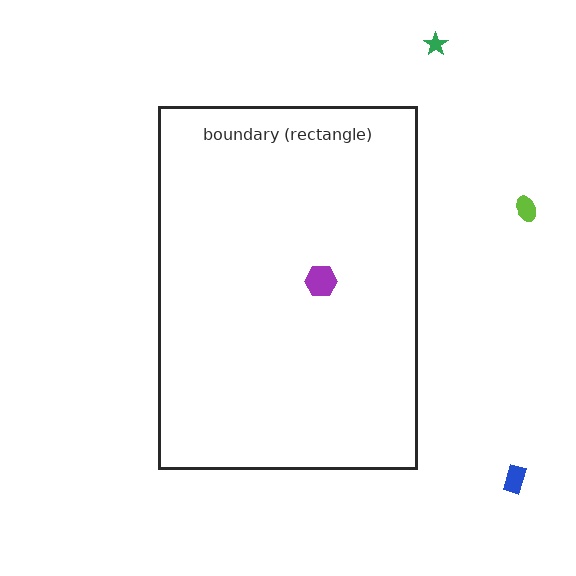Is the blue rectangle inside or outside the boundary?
Outside.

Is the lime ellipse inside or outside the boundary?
Outside.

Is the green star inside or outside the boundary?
Outside.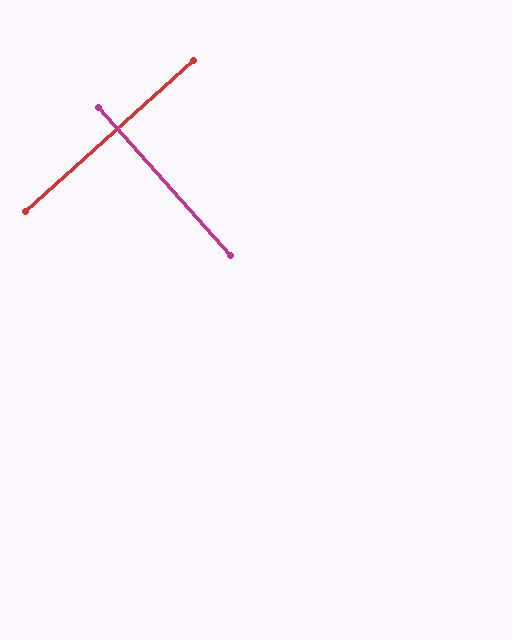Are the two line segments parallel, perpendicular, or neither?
Perpendicular — they meet at approximately 90°.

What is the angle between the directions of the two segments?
Approximately 90 degrees.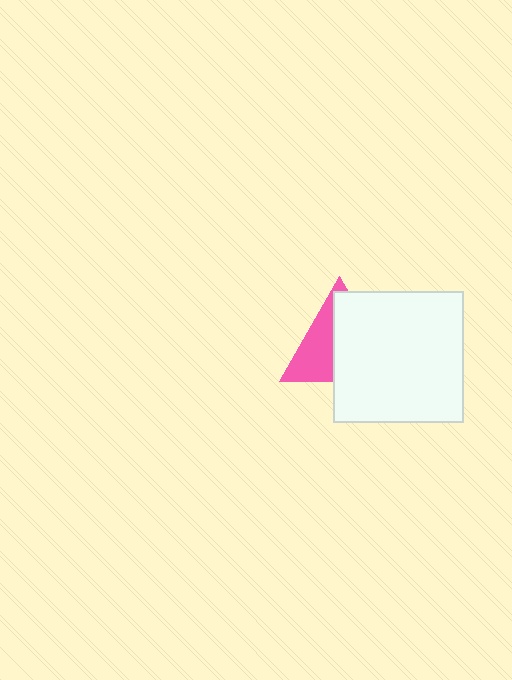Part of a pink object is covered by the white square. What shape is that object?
It is a triangle.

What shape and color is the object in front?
The object in front is a white square.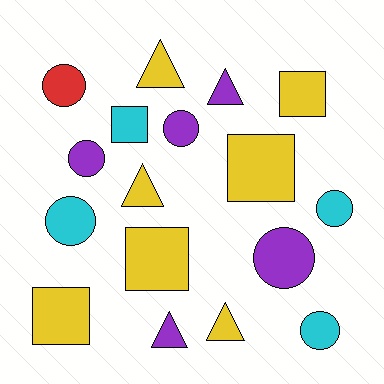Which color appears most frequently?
Yellow, with 7 objects.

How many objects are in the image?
There are 17 objects.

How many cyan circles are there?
There are 3 cyan circles.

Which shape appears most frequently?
Circle, with 7 objects.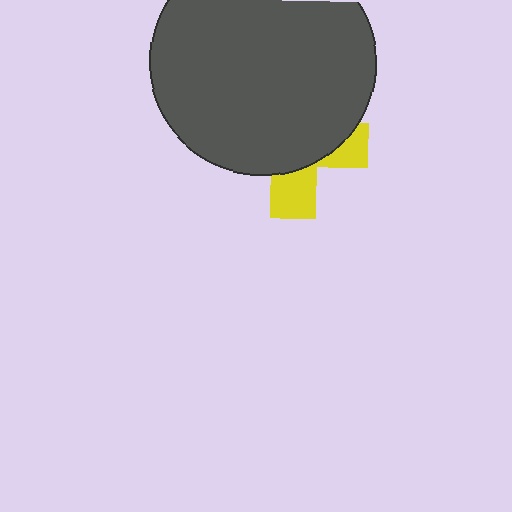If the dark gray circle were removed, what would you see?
You would see the complete yellow cross.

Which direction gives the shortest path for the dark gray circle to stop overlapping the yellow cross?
Moving up gives the shortest separation.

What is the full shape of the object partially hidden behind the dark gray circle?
The partially hidden object is a yellow cross.